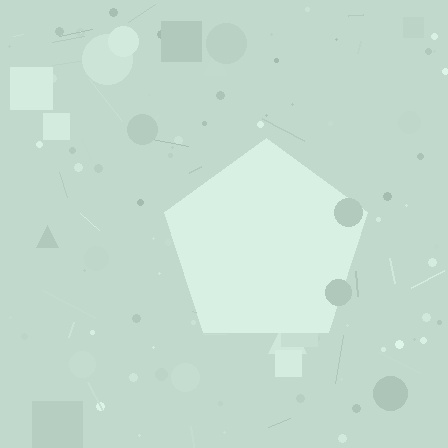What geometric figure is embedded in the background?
A pentagon is embedded in the background.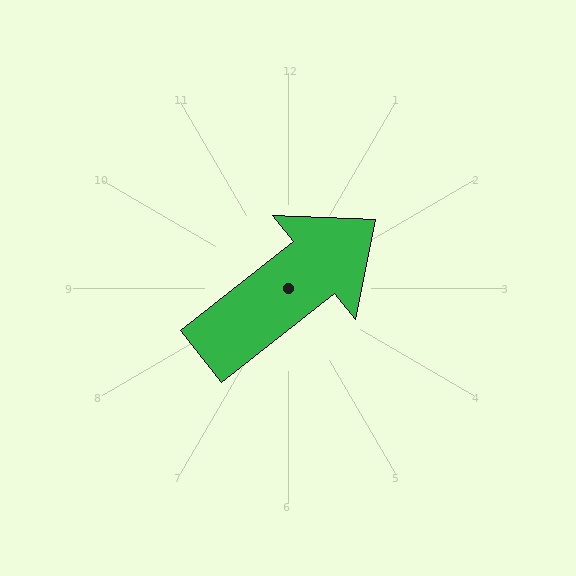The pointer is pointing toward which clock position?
Roughly 2 o'clock.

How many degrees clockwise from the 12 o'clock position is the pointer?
Approximately 52 degrees.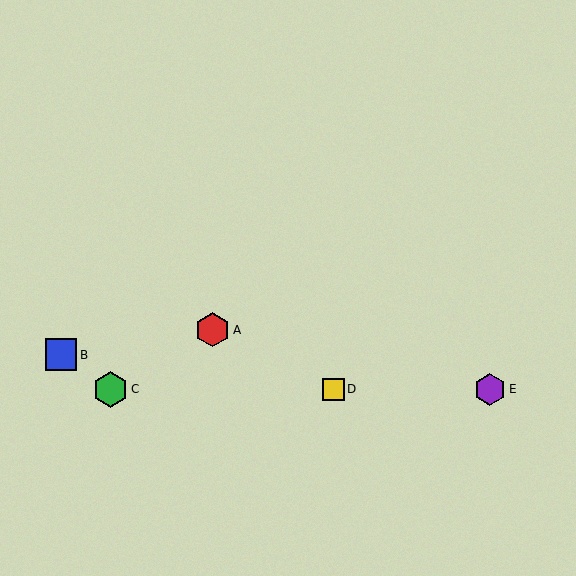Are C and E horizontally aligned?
Yes, both are at y≈389.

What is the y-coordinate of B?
Object B is at y≈355.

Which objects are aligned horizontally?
Objects C, D, E are aligned horizontally.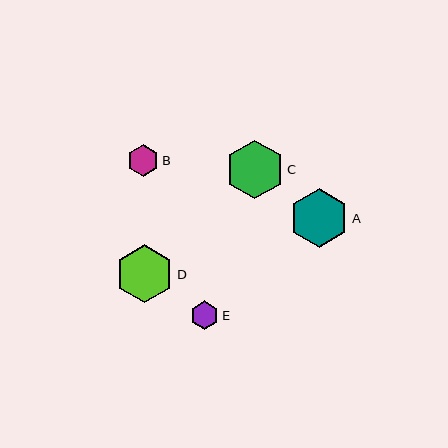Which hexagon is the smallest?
Hexagon E is the smallest with a size of approximately 29 pixels.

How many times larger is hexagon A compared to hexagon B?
Hexagon A is approximately 1.9 times the size of hexagon B.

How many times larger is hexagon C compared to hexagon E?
Hexagon C is approximately 2.0 times the size of hexagon E.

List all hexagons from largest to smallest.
From largest to smallest: A, C, D, B, E.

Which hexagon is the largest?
Hexagon A is the largest with a size of approximately 59 pixels.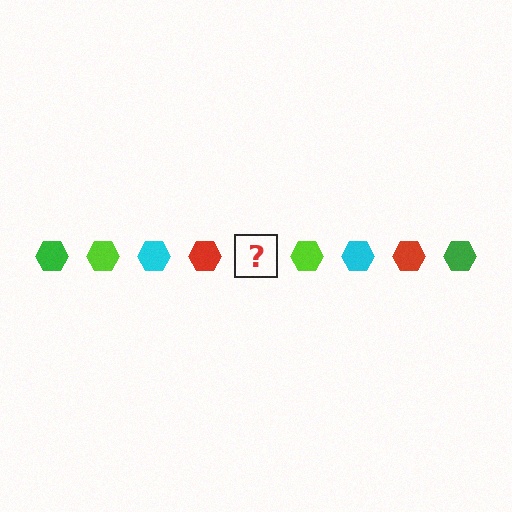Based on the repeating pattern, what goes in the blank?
The blank should be a green hexagon.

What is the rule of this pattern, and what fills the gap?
The rule is that the pattern cycles through green, lime, cyan, red hexagons. The gap should be filled with a green hexagon.